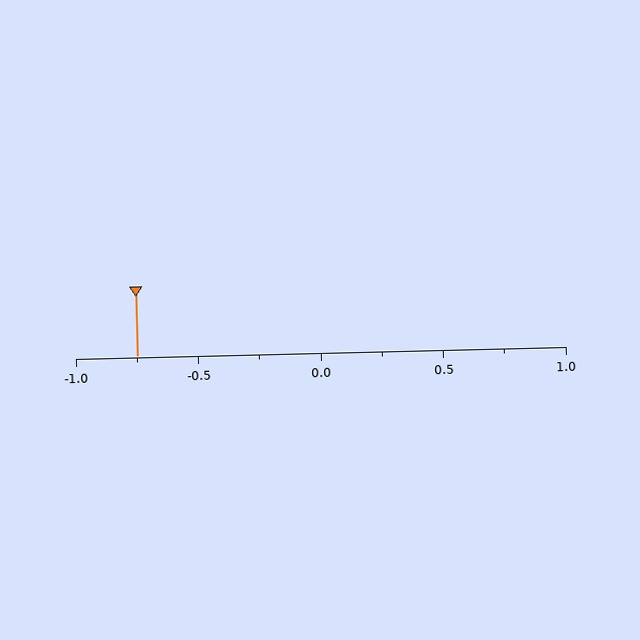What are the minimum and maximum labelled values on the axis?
The axis runs from -1.0 to 1.0.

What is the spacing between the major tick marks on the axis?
The major ticks are spaced 0.5 apart.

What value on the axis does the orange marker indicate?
The marker indicates approximately -0.75.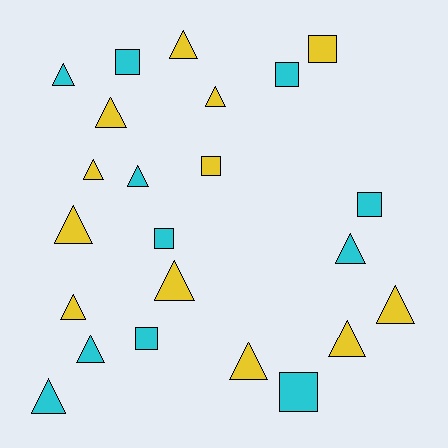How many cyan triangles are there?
There are 5 cyan triangles.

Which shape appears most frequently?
Triangle, with 15 objects.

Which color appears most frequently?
Yellow, with 12 objects.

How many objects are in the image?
There are 23 objects.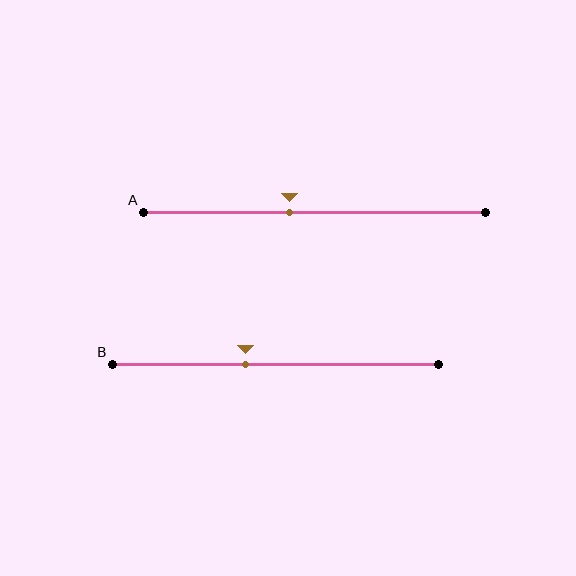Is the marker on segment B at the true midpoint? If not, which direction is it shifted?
No, the marker on segment B is shifted to the left by about 9% of the segment length.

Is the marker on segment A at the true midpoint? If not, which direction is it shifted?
No, the marker on segment A is shifted to the left by about 7% of the segment length.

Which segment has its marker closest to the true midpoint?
Segment A has its marker closest to the true midpoint.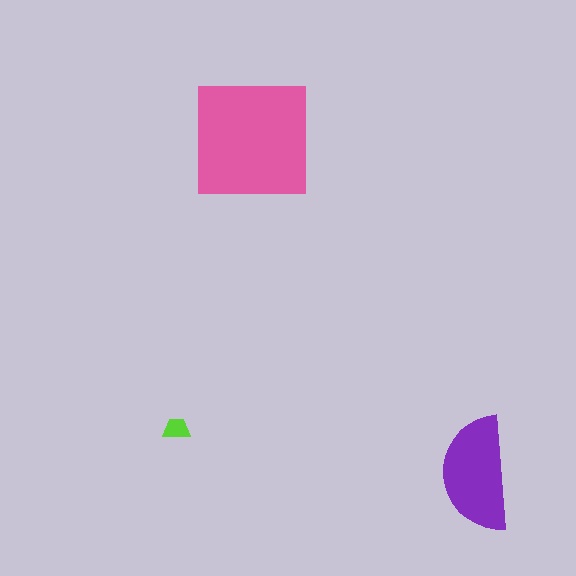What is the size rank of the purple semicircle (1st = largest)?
2nd.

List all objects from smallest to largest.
The lime trapezoid, the purple semicircle, the pink square.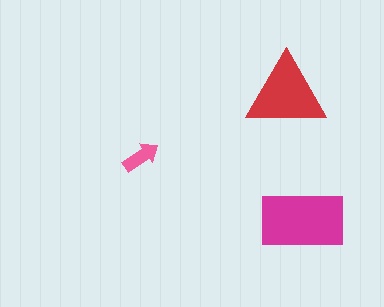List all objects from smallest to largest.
The pink arrow, the red triangle, the magenta rectangle.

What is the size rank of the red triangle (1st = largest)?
2nd.